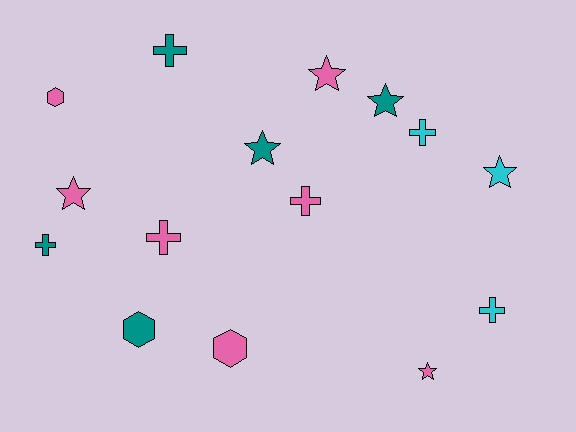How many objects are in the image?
There are 15 objects.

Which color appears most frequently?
Pink, with 7 objects.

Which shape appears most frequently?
Star, with 6 objects.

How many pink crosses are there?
There are 2 pink crosses.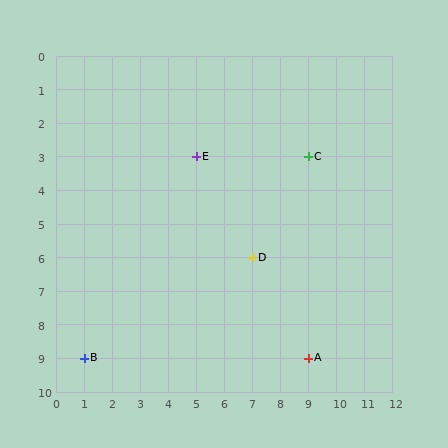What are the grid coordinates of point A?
Point A is at grid coordinates (9, 9).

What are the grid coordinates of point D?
Point D is at grid coordinates (7, 6).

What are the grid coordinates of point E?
Point E is at grid coordinates (5, 3).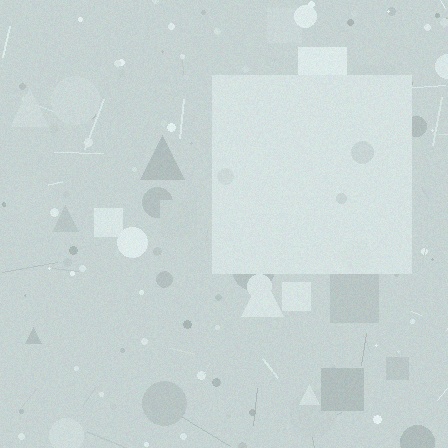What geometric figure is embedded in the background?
A square is embedded in the background.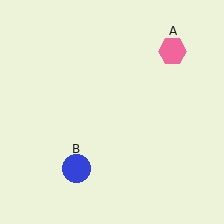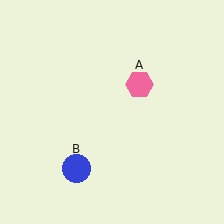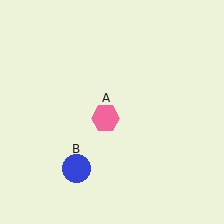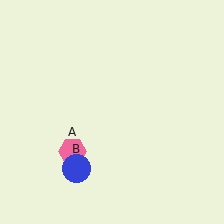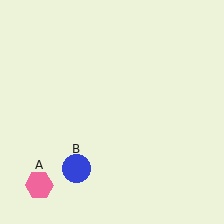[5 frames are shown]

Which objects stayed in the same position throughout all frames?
Blue circle (object B) remained stationary.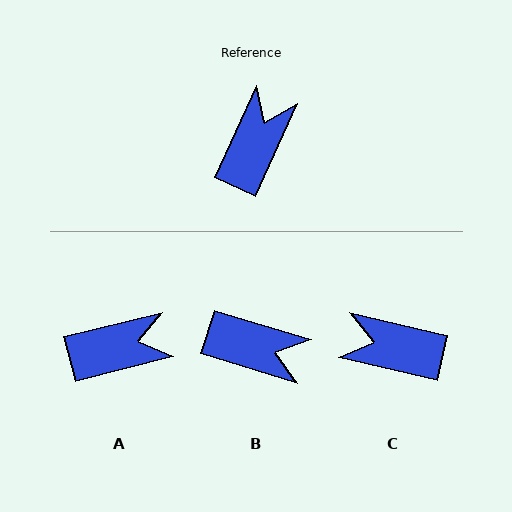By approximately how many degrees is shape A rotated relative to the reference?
Approximately 51 degrees clockwise.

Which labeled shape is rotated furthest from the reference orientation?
C, about 101 degrees away.